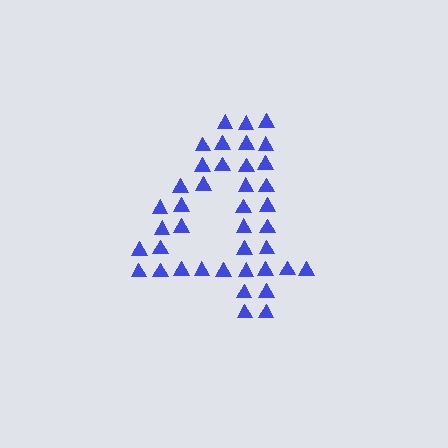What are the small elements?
The small elements are triangles.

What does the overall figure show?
The overall figure shows the digit 4.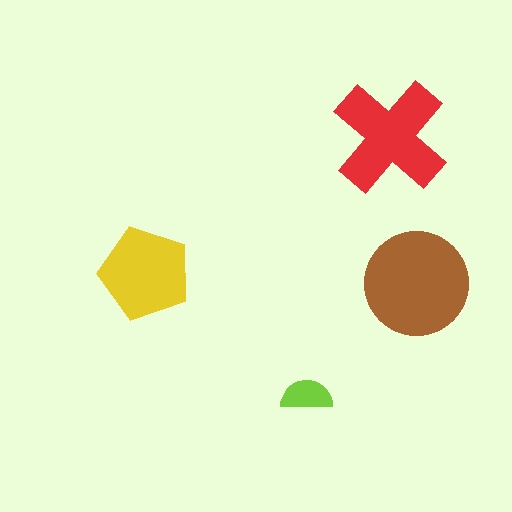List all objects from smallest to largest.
The lime semicircle, the yellow pentagon, the red cross, the brown circle.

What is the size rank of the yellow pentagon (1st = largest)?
3rd.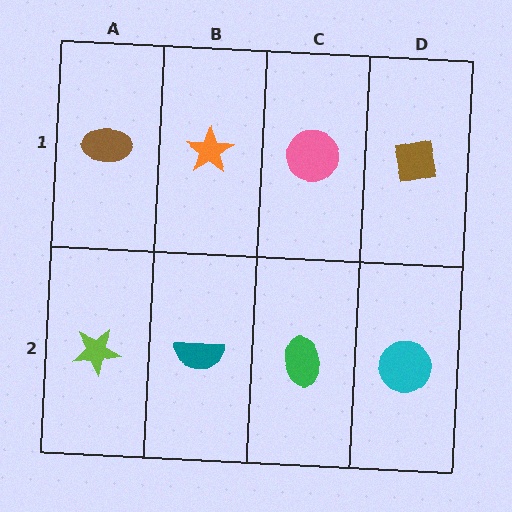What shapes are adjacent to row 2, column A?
A brown ellipse (row 1, column A), a teal semicircle (row 2, column B).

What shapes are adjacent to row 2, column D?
A brown square (row 1, column D), a green ellipse (row 2, column C).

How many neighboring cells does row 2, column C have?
3.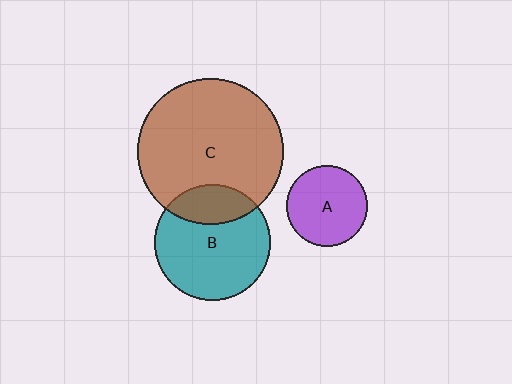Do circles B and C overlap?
Yes.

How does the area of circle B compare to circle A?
Approximately 2.1 times.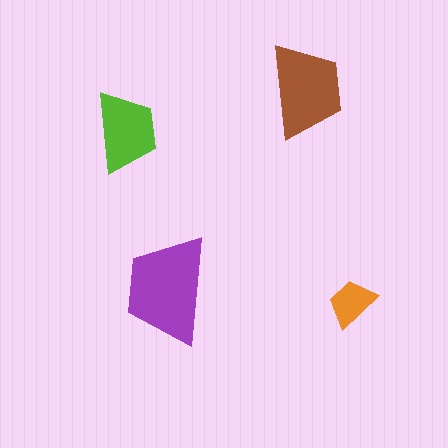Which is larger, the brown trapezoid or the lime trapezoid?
The brown one.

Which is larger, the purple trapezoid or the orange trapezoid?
The purple one.